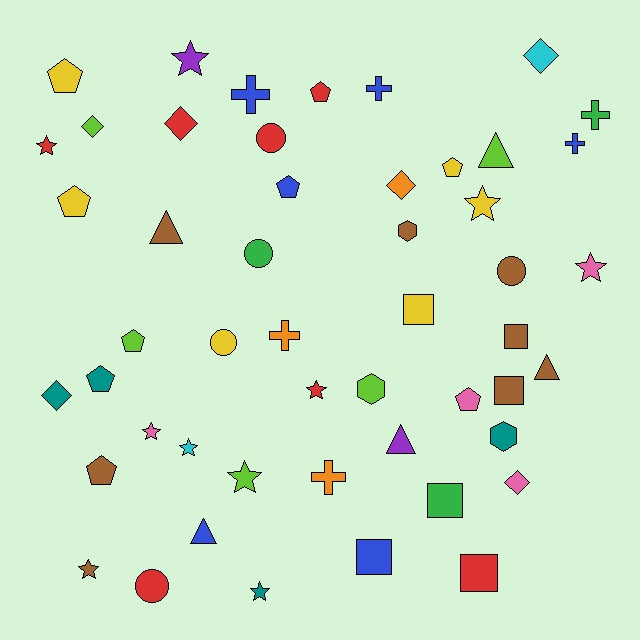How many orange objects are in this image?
There are 3 orange objects.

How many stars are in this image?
There are 10 stars.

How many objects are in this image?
There are 50 objects.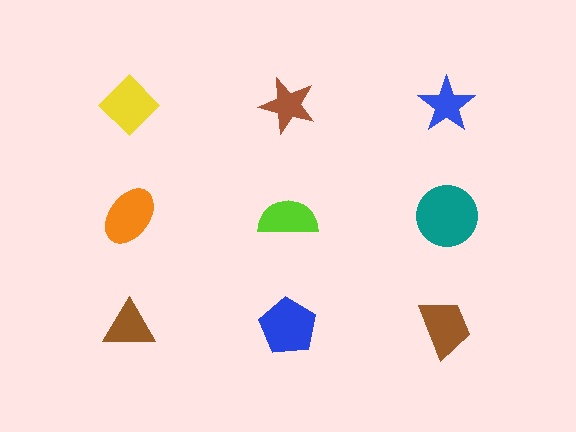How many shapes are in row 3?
3 shapes.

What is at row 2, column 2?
A lime semicircle.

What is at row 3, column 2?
A blue pentagon.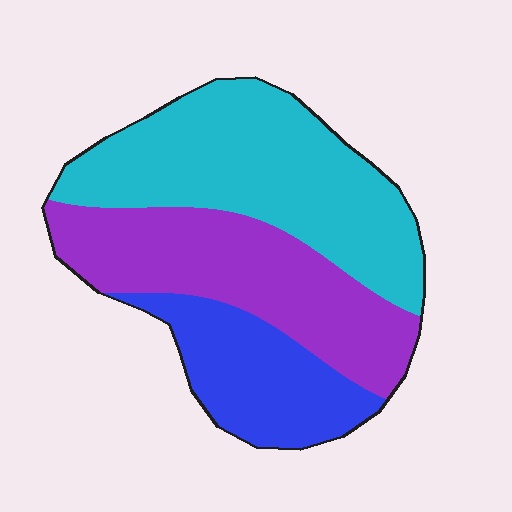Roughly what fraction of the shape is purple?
Purple covers 35% of the shape.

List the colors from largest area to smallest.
From largest to smallest: cyan, purple, blue.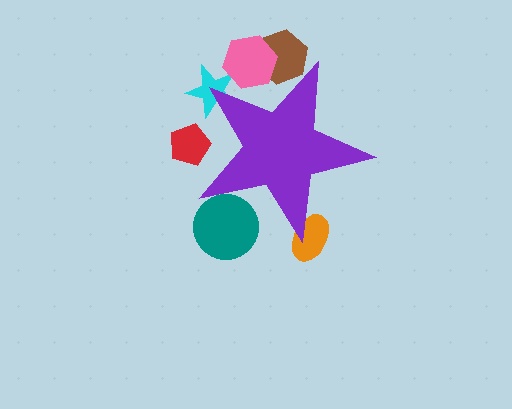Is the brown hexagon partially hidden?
Yes, the brown hexagon is partially hidden behind the purple star.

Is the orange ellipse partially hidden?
Yes, the orange ellipse is partially hidden behind the purple star.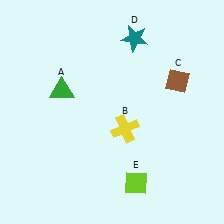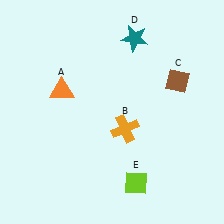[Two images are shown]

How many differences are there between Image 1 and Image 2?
There are 2 differences between the two images.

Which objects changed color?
A changed from green to orange. B changed from yellow to orange.